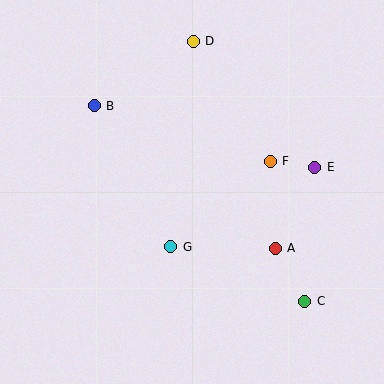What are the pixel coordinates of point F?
Point F is at (270, 161).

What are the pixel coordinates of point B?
Point B is at (94, 106).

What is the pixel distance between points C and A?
The distance between C and A is 61 pixels.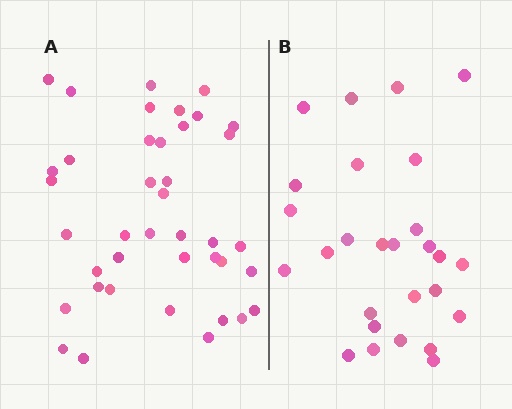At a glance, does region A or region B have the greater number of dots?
Region A (the left region) has more dots.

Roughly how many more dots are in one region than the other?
Region A has approximately 15 more dots than region B.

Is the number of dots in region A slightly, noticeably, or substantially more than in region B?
Region A has substantially more. The ratio is roughly 1.5 to 1.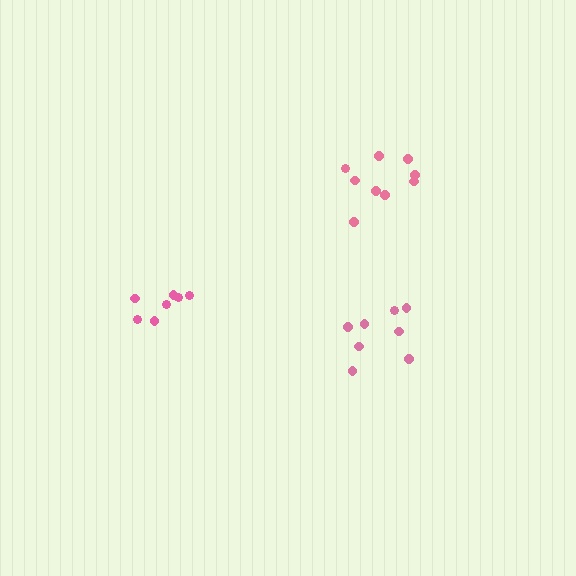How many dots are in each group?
Group 1: 7 dots, Group 2: 9 dots, Group 3: 8 dots (24 total).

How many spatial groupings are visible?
There are 3 spatial groupings.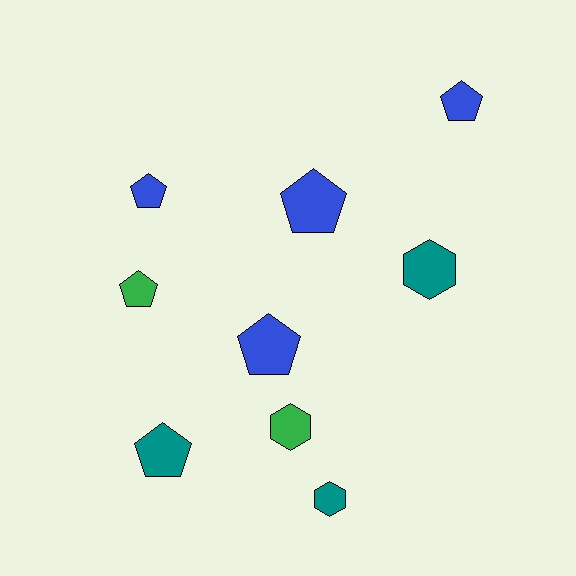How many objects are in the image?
There are 9 objects.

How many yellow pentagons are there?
There are no yellow pentagons.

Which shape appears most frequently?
Pentagon, with 6 objects.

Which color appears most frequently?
Blue, with 4 objects.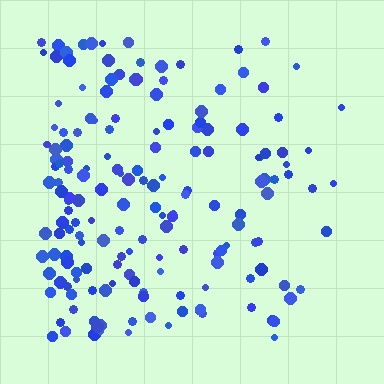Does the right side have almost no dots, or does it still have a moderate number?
Still a moderate number, just noticeably fewer than the left.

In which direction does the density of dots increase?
From right to left, with the left side densest.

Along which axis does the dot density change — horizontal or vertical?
Horizontal.